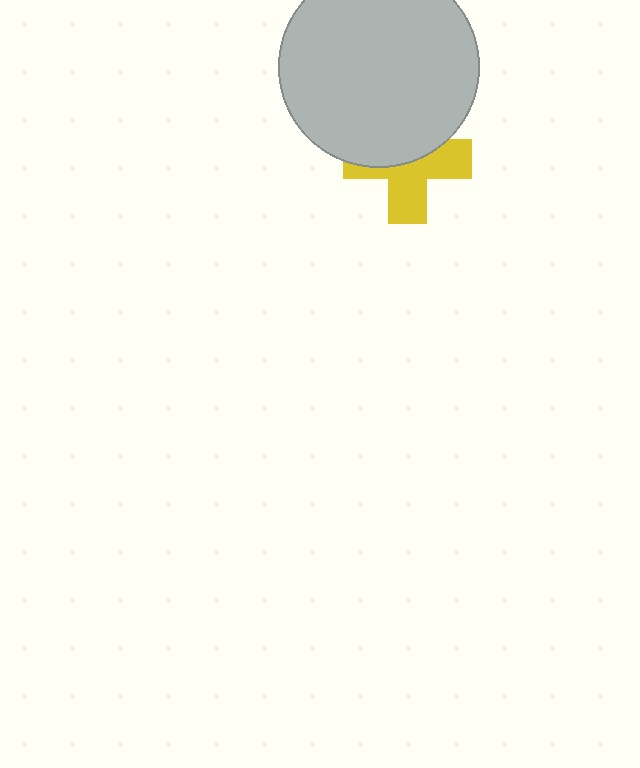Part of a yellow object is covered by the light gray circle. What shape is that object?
It is a cross.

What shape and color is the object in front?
The object in front is a light gray circle.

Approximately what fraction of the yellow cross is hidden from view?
Roughly 48% of the yellow cross is hidden behind the light gray circle.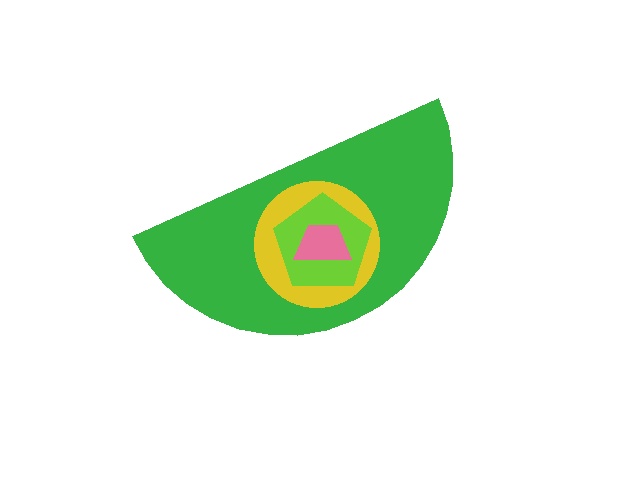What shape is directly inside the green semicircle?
The yellow circle.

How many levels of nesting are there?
4.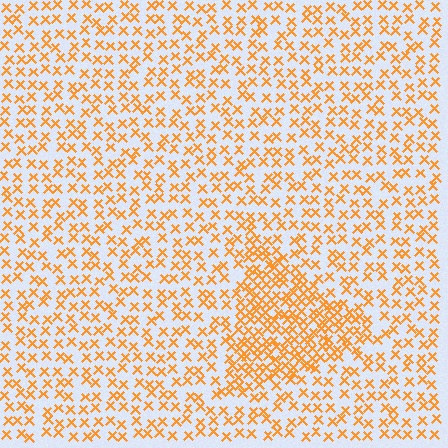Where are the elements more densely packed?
The elements are more densely packed inside the triangle boundary.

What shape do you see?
I see a triangle.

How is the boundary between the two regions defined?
The boundary is defined by a change in element density (approximately 2.1x ratio). All elements are the same color, size, and shape.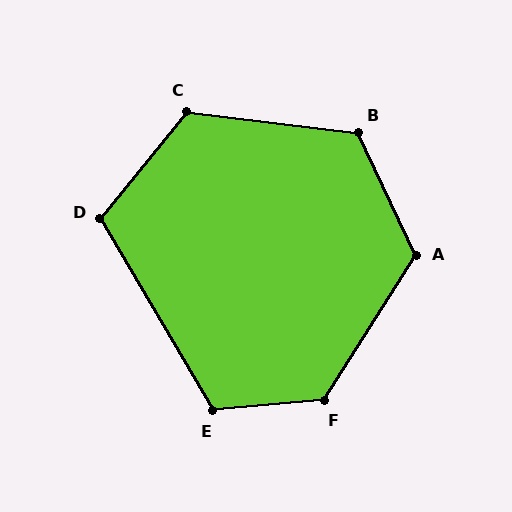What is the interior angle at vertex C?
Approximately 122 degrees (obtuse).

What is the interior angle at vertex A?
Approximately 123 degrees (obtuse).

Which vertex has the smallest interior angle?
D, at approximately 111 degrees.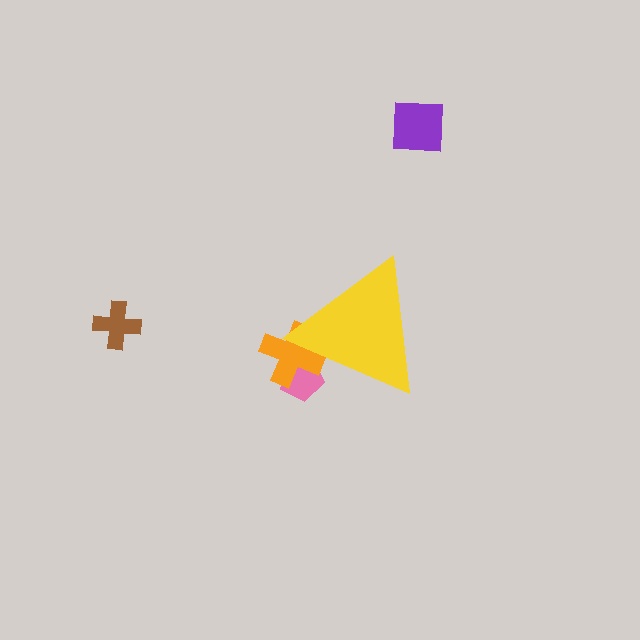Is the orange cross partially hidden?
Yes, the orange cross is partially hidden behind the yellow triangle.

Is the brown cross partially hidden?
No, the brown cross is fully visible.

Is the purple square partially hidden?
No, the purple square is fully visible.